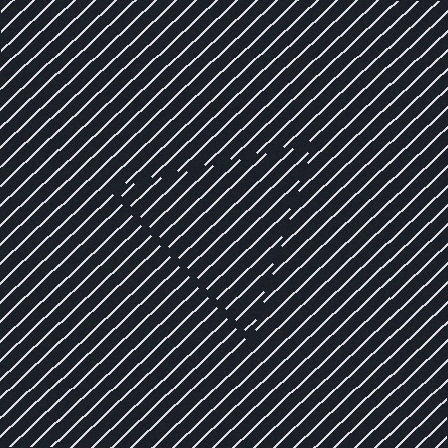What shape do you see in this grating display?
An illusory triangle. The interior of the shape contains the same grating, shifted by half a period — the contour is defined by the phase discontinuity where line-ends from the inner and outer gratings abut.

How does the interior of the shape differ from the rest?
The interior of the shape contains the same grating, shifted by half a period — the contour is defined by the phase discontinuity where line-ends from the inner and outer gratings abut.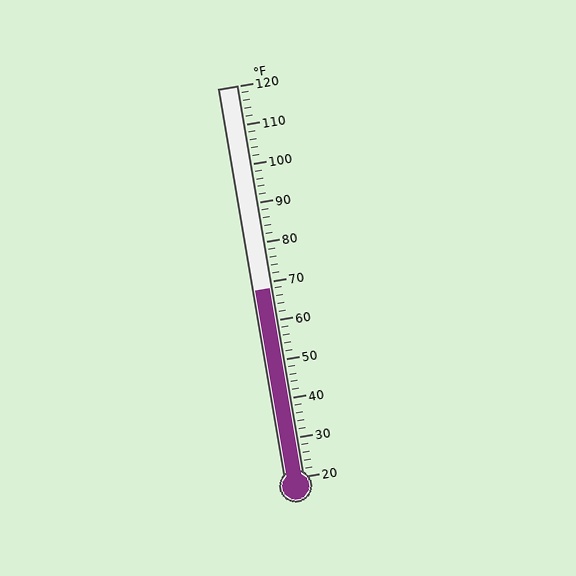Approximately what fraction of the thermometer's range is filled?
The thermometer is filled to approximately 50% of its range.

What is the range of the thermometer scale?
The thermometer scale ranges from 20°F to 120°F.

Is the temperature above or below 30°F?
The temperature is above 30°F.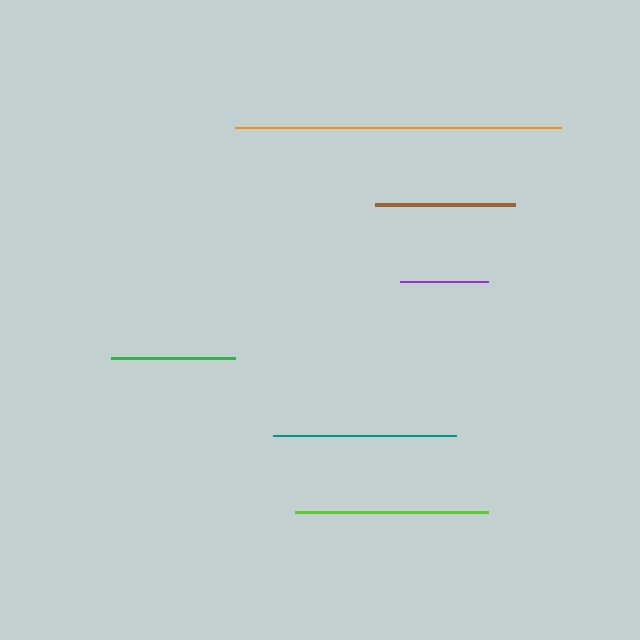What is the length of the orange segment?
The orange segment is approximately 326 pixels long.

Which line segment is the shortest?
The purple line is the shortest at approximately 87 pixels.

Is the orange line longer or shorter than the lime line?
The orange line is longer than the lime line.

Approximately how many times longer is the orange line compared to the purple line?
The orange line is approximately 3.7 times the length of the purple line.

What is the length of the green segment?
The green segment is approximately 124 pixels long.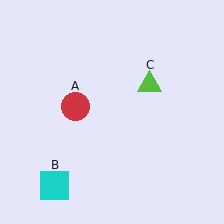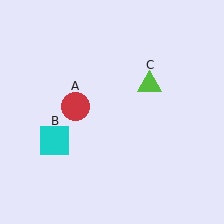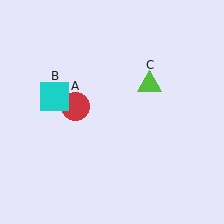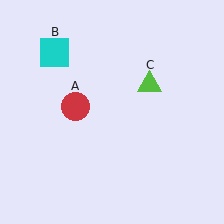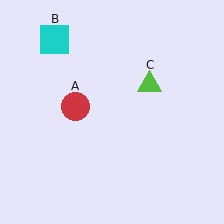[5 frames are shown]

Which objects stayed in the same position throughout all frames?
Red circle (object A) and lime triangle (object C) remained stationary.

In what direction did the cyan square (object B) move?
The cyan square (object B) moved up.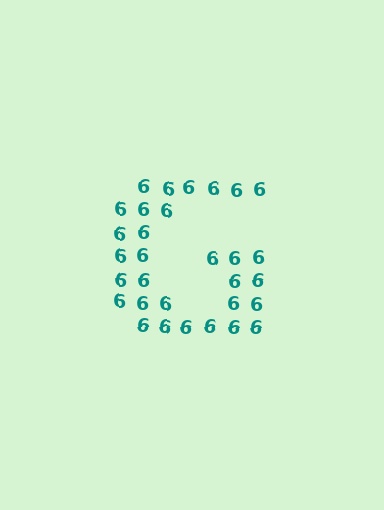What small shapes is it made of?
It is made of small digit 6's.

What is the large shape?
The large shape is the letter G.